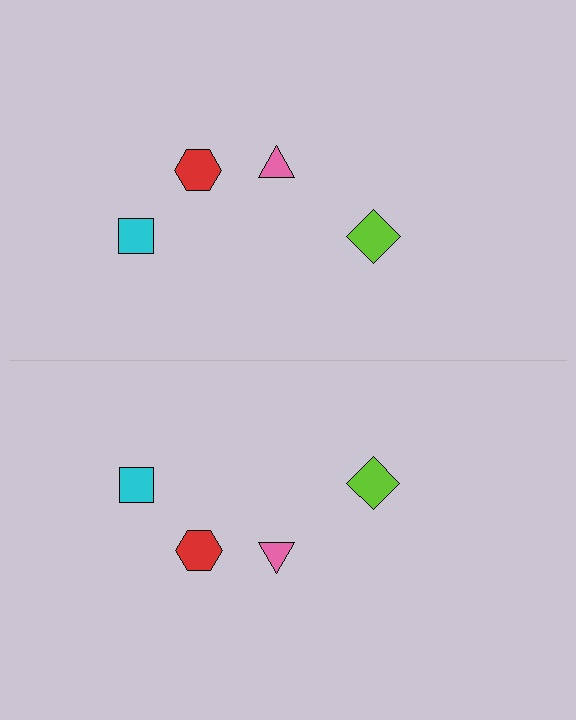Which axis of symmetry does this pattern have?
The pattern has a horizontal axis of symmetry running through the center of the image.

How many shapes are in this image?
There are 8 shapes in this image.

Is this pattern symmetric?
Yes, this pattern has bilateral (reflection) symmetry.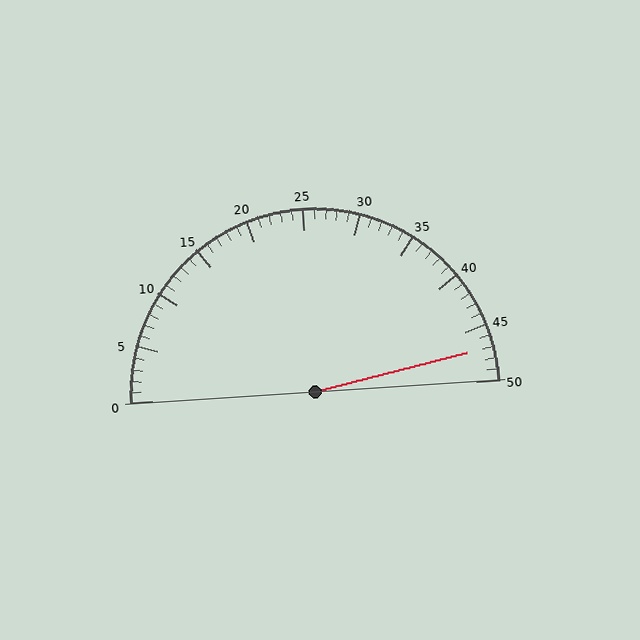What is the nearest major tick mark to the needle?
The nearest major tick mark is 45.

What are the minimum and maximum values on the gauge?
The gauge ranges from 0 to 50.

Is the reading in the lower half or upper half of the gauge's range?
The reading is in the upper half of the range (0 to 50).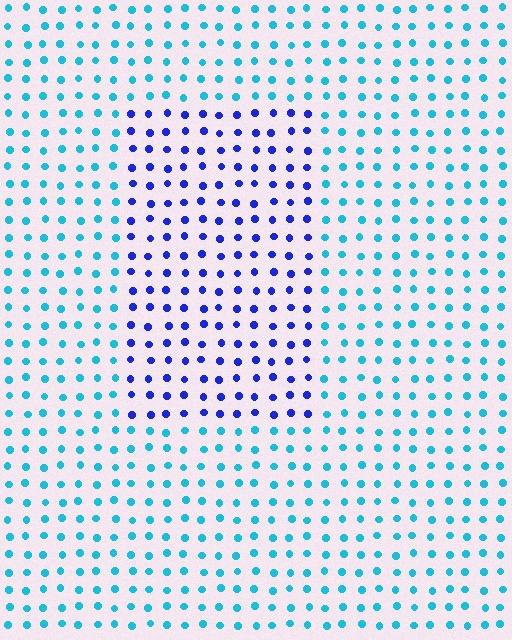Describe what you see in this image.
The image is filled with small cyan elements in a uniform arrangement. A rectangle-shaped region is visible where the elements are tinted to a slightly different hue, forming a subtle color boundary.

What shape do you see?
I see a rectangle.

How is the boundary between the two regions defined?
The boundary is defined purely by a slight shift in hue (about 49 degrees). Spacing, size, and orientation are identical on both sides.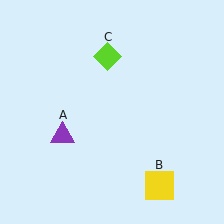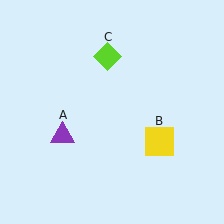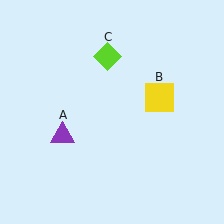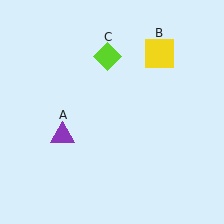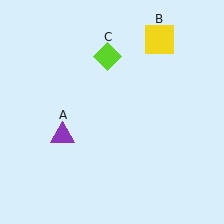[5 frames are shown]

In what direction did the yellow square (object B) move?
The yellow square (object B) moved up.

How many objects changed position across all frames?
1 object changed position: yellow square (object B).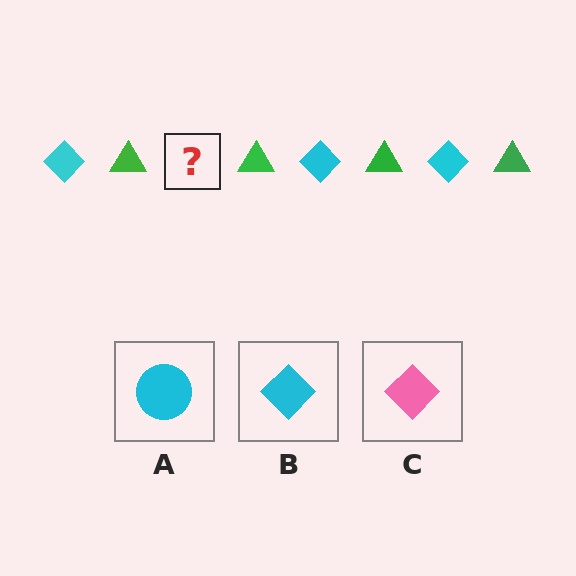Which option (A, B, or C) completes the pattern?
B.